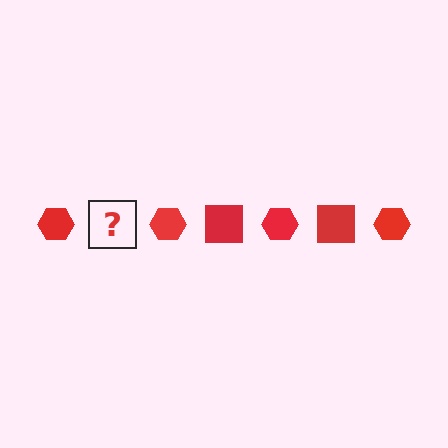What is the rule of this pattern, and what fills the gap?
The rule is that the pattern cycles through hexagon, square shapes in red. The gap should be filled with a red square.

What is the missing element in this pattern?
The missing element is a red square.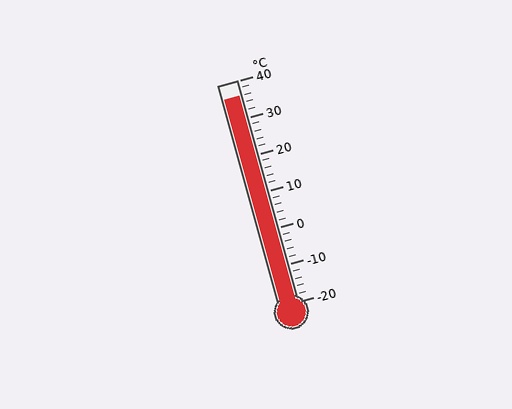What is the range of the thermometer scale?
The thermometer scale ranges from -20°C to 40°C.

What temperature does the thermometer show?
The thermometer shows approximately 36°C.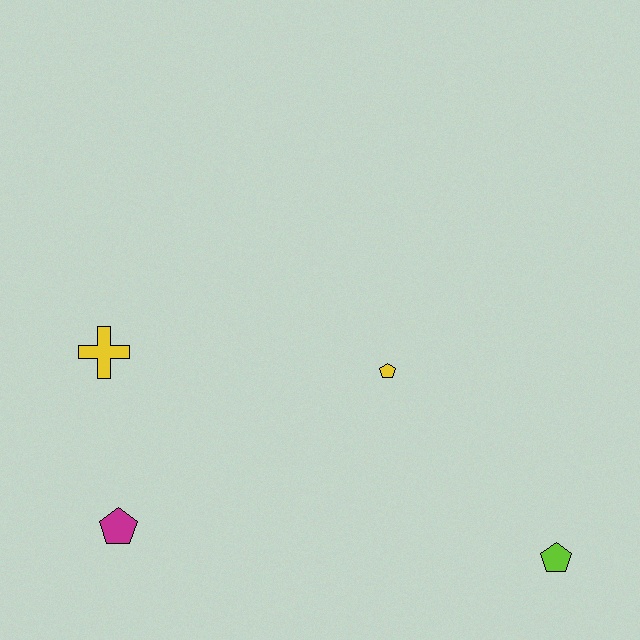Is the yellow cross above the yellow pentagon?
Yes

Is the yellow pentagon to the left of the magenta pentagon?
No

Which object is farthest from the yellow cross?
The lime pentagon is farthest from the yellow cross.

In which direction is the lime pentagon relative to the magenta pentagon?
The lime pentagon is to the right of the magenta pentagon.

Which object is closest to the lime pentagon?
The yellow pentagon is closest to the lime pentagon.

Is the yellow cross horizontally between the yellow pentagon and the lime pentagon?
No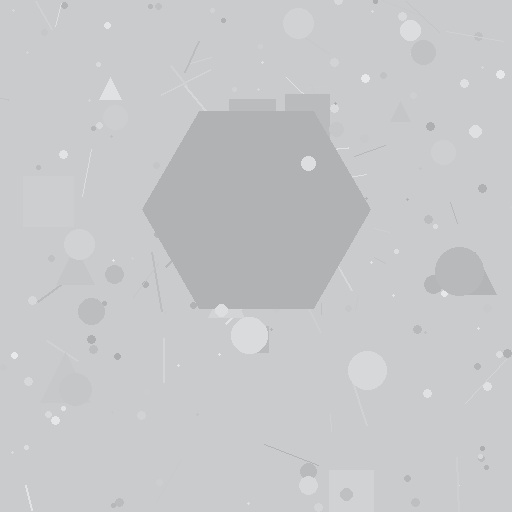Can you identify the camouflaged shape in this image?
The camouflaged shape is a hexagon.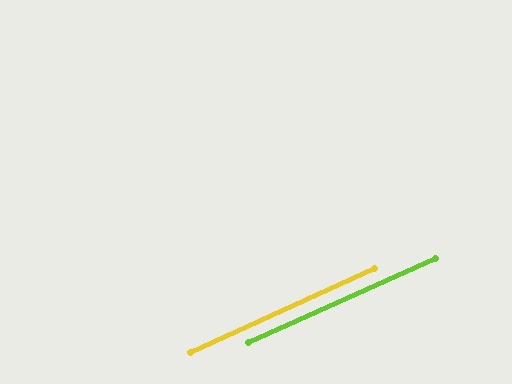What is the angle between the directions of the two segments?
Approximately 1 degree.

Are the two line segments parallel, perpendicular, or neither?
Parallel — their directions differ by only 0.7°.